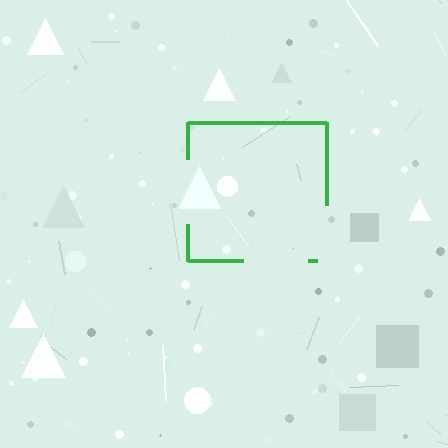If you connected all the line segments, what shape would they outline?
They would outline a square.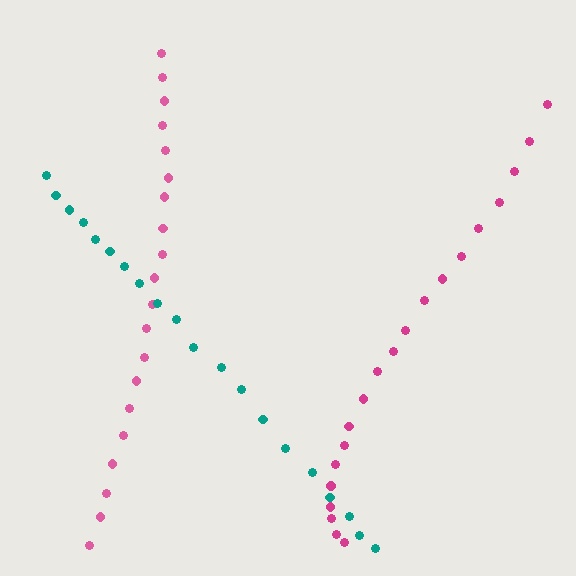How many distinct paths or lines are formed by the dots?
There are 3 distinct paths.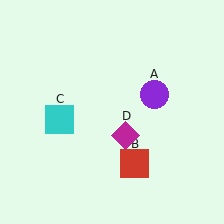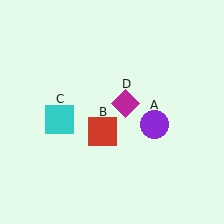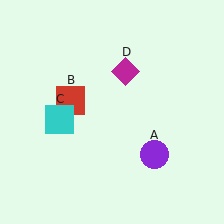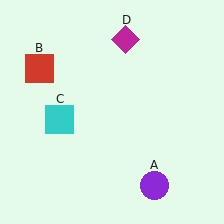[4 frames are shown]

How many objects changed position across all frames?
3 objects changed position: purple circle (object A), red square (object B), magenta diamond (object D).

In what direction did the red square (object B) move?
The red square (object B) moved up and to the left.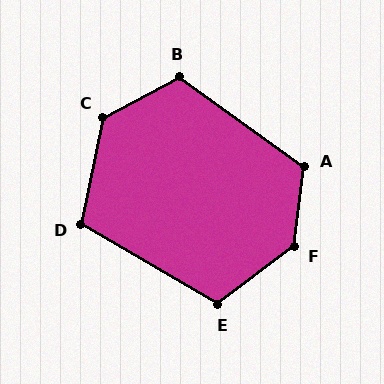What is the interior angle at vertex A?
Approximately 118 degrees (obtuse).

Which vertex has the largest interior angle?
F, at approximately 135 degrees.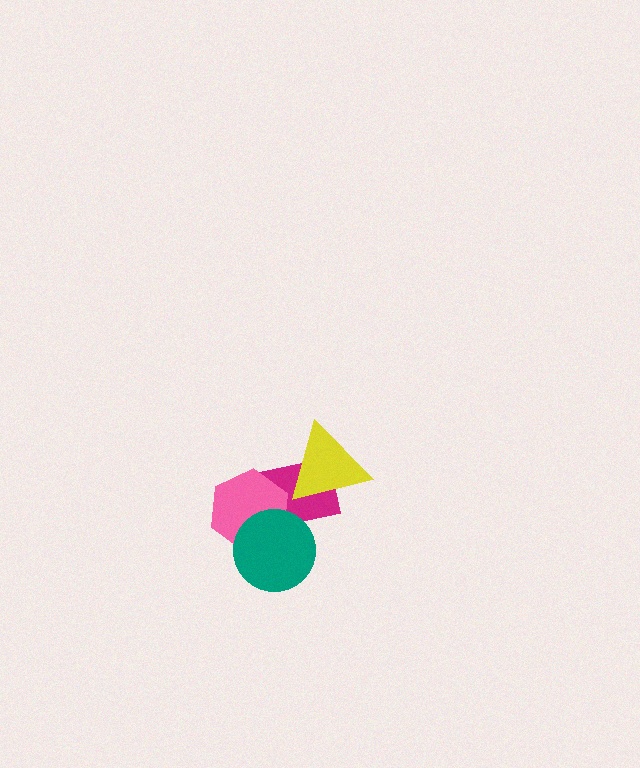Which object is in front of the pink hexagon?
The teal circle is in front of the pink hexagon.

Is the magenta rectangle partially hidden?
Yes, it is partially covered by another shape.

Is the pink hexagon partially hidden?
Yes, it is partially covered by another shape.